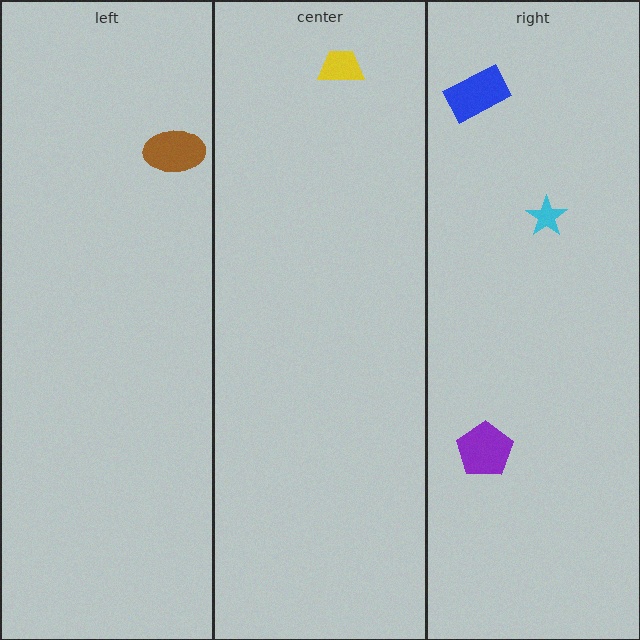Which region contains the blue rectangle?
The right region.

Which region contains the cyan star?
The right region.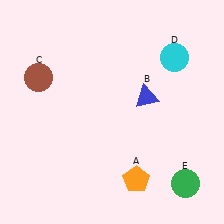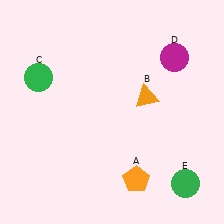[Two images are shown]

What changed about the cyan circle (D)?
In Image 1, D is cyan. In Image 2, it changed to magenta.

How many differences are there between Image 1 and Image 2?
There are 3 differences between the two images.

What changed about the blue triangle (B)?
In Image 1, B is blue. In Image 2, it changed to orange.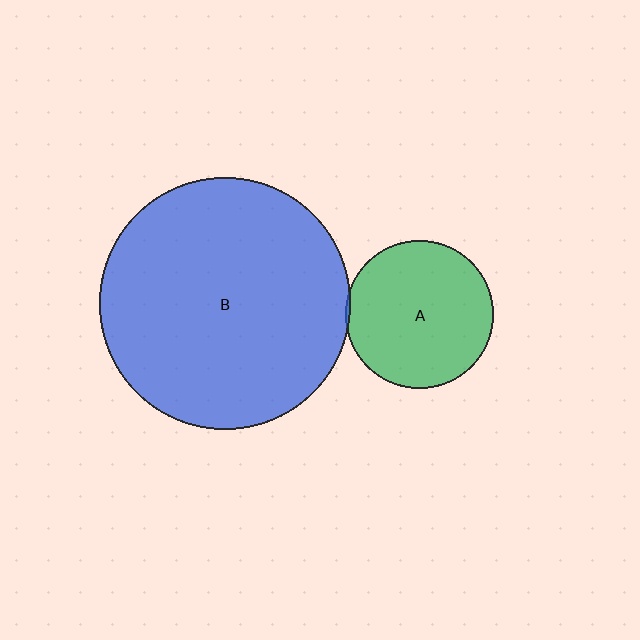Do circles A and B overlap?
Yes.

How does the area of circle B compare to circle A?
Approximately 2.9 times.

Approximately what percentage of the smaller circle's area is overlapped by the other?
Approximately 5%.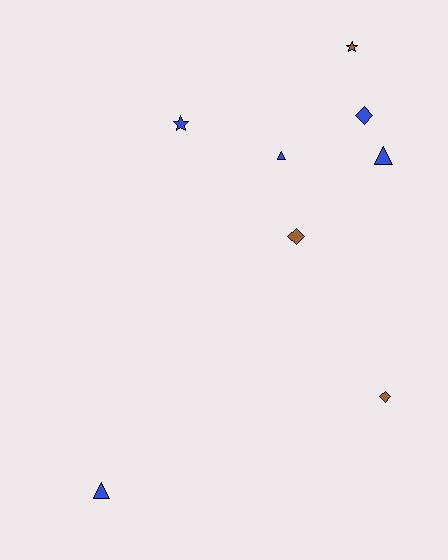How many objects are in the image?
There are 8 objects.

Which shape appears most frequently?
Triangle, with 3 objects.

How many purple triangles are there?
There are no purple triangles.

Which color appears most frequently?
Blue, with 5 objects.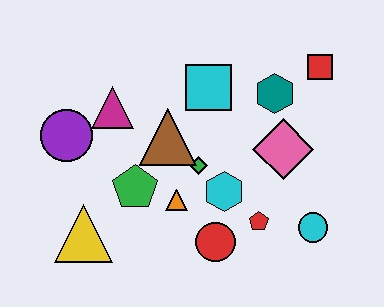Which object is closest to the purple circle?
The magenta triangle is closest to the purple circle.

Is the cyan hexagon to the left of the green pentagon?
No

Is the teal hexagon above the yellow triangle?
Yes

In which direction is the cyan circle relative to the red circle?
The cyan circle is to the right of the red circle.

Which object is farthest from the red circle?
The red square is farthest from the red circle.